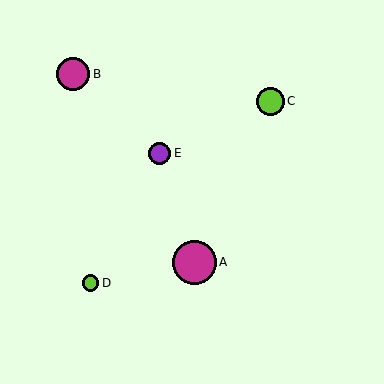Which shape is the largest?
The magenta circle (labeled A) is the largest.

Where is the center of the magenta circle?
The center of the magenta circle is at (73, 74).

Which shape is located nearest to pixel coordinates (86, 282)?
The lime circle (labeled D) at (90, 283) is nearest to that location.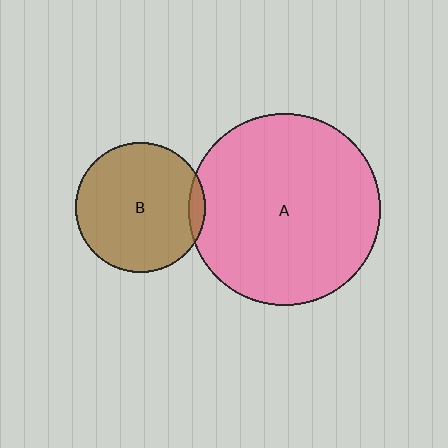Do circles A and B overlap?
Yes.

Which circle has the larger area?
Circle A (pink).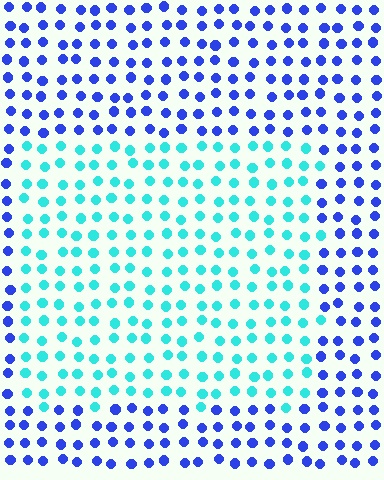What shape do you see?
I see a rectangle.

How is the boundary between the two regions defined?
The boundary is defined purely by a slight shift in hue (about 56 degrees). Spacing, size, and orientation are identical on both sides.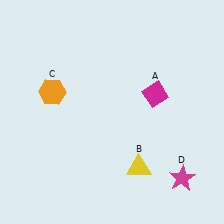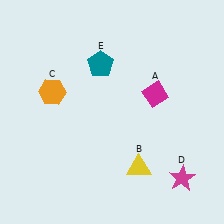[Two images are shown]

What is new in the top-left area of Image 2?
A teal pentagon (E) was added in the top-left area of Image 2.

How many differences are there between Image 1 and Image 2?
There is 1 difference between the two images.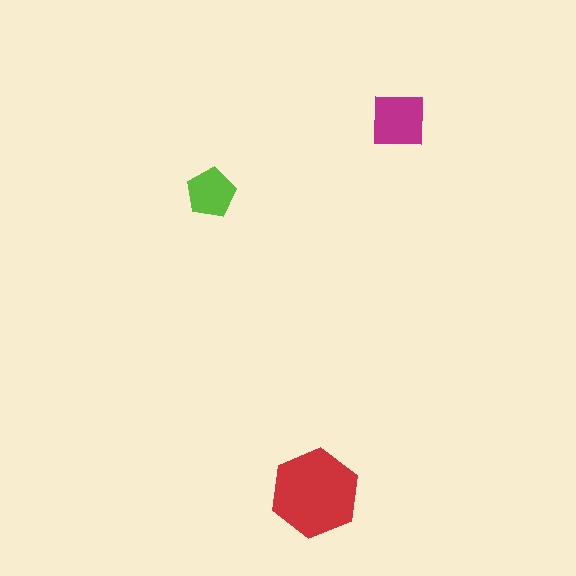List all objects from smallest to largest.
The lime pentagon, the magenta square, the red hexagon.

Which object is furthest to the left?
The lime pentagon is leftmost.